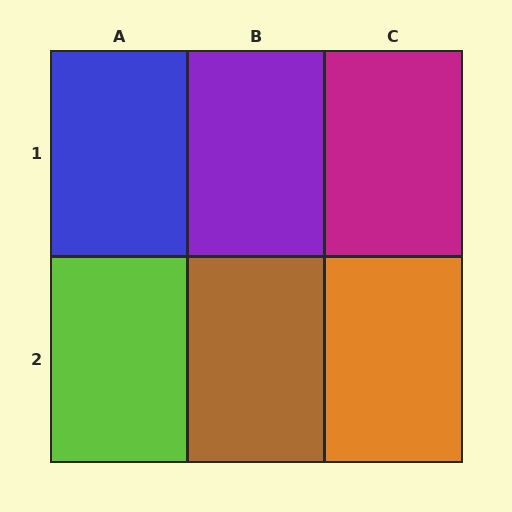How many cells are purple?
1 cell is purple.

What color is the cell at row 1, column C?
Magenta.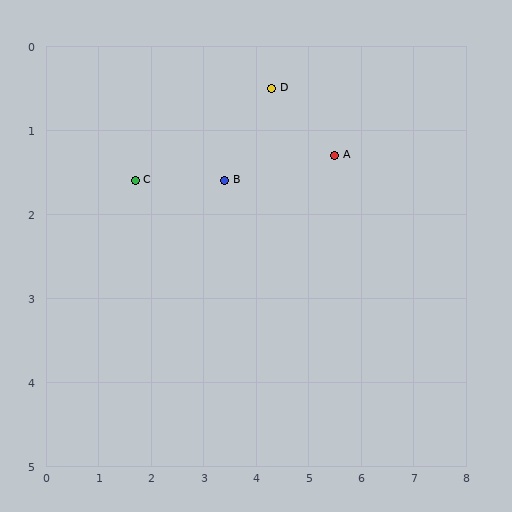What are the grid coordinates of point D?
Point D is at approximately (4.3, 0.5).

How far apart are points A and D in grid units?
Points A and D are about 1.4 grid units apart.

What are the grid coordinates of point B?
Point B is at approximately (3.4, 1.6).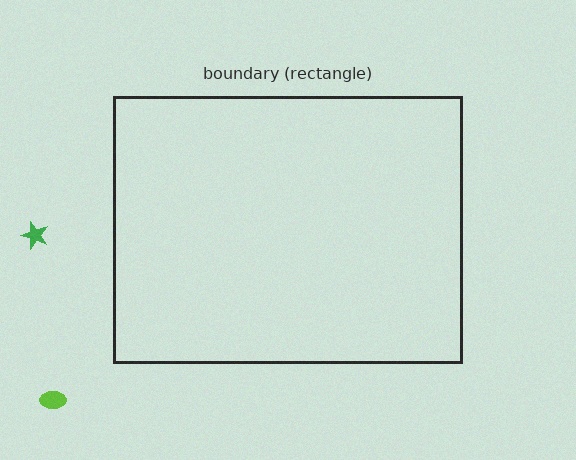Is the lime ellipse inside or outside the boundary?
Outside.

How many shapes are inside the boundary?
0 inside, 2 outside.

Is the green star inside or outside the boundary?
Outside.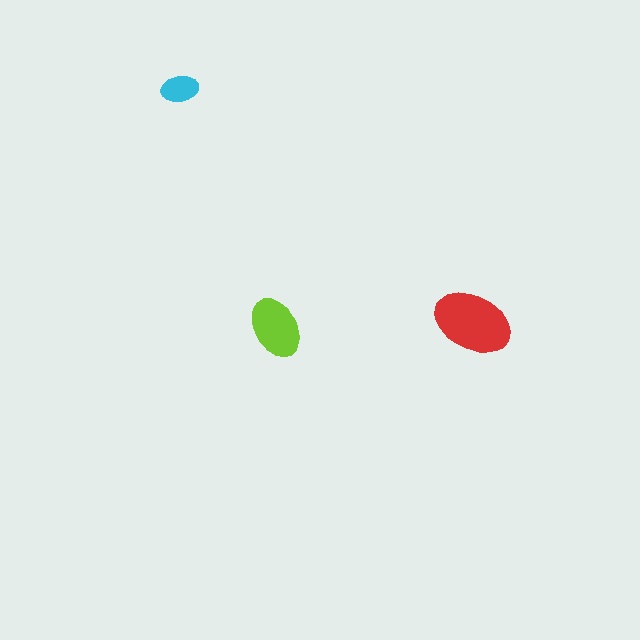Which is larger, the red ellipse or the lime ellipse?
The red one.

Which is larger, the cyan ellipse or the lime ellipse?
The lime one.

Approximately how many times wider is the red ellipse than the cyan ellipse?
About 2 times wider.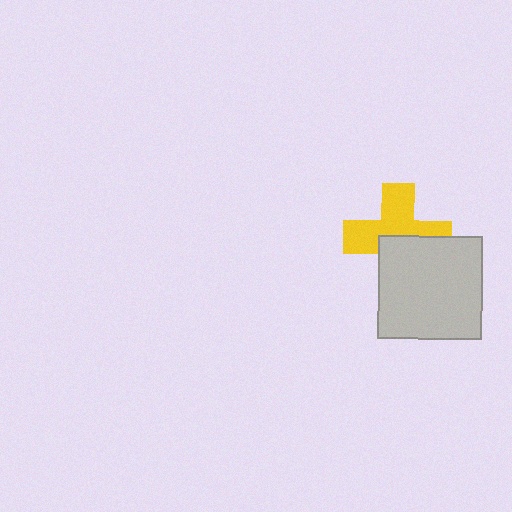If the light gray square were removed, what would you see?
You would see the complete yellow cross.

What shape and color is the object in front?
The object in front is a light gray square.